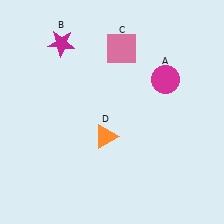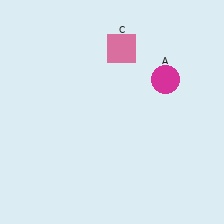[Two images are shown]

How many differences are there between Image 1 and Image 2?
There are 2 differences between the two images.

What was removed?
The orange triangle (D), the magenta star (B) were removed in Image 2.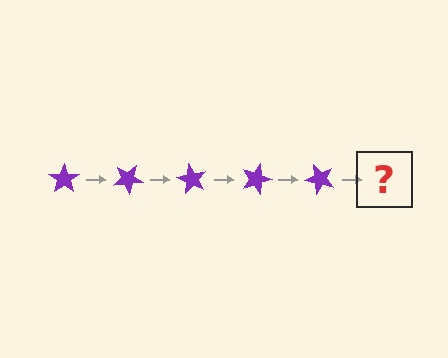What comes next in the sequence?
The next element should be a purple star rotated 150 degrees.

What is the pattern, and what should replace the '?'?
The pattern is that the star rotates 30 degrees each step. The '?' should be a purple star rotated 150 degrees.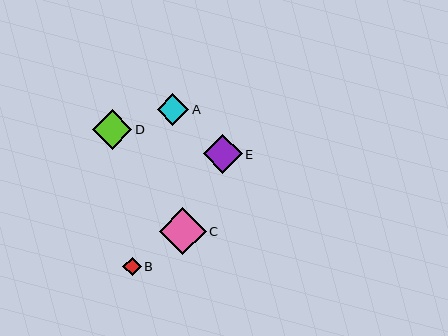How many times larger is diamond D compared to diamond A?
Diamond D is approximately 1.2 times the size of diamond A.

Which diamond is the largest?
Diamond C is the largest with a size of approximately 47 pixels.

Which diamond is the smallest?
Diamond B is the smallest with a size of approximately 18 pixels.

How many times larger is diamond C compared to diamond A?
Diamond C is approximately 1.5 times the size of diamond A.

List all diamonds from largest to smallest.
From largest to smallest: C, D, E, A, B.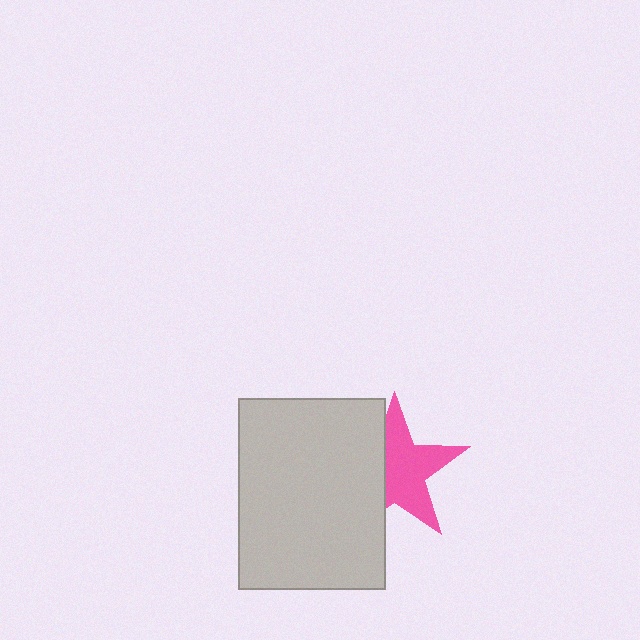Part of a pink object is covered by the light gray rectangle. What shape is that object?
It is a star.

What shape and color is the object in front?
The object in front is a light gray rectangle.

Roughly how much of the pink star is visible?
About half of it is visible (roughly 63%).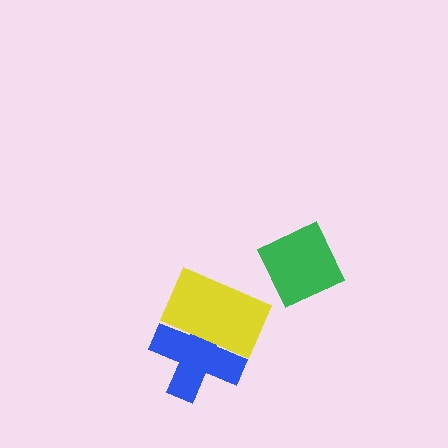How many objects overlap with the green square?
0 objects overlap with the green square.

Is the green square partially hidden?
No, no other shape covers it.